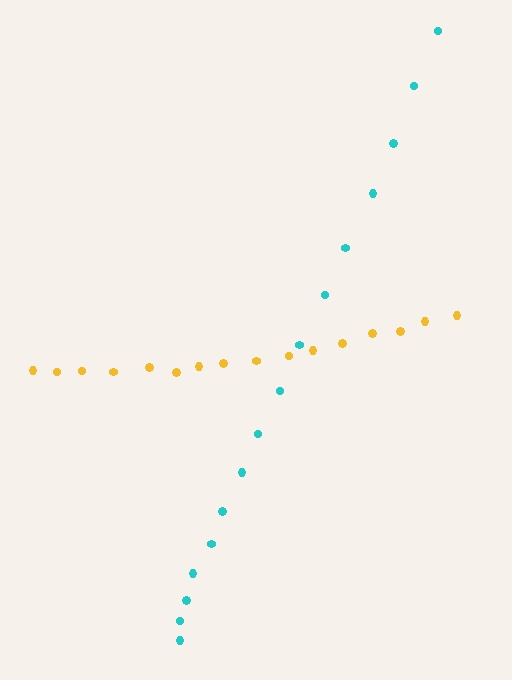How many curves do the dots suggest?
There are 2 distinct paths.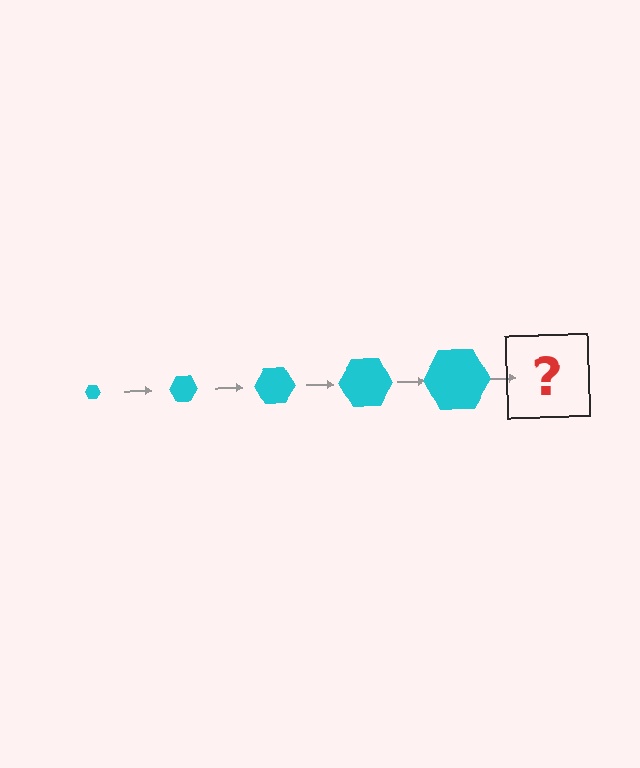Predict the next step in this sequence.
The next step is a cyan hexagon, larger than the previous one.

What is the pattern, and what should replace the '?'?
The pattern is that the hexagon gets progressively larger each step. The '?' should be a cyan hexagon, larger than the previous one.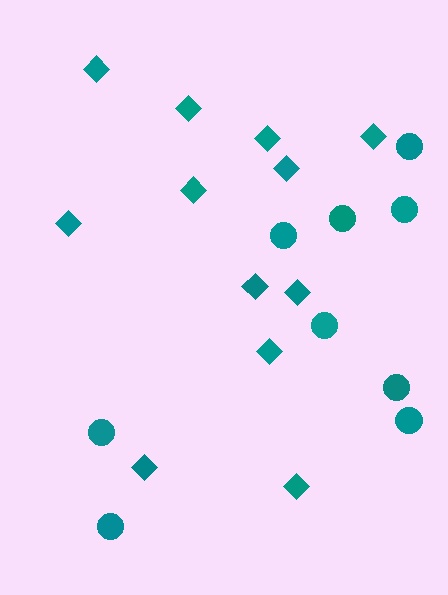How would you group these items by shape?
There are 2 groups: one group of diamonds (12) and one group of circles (9).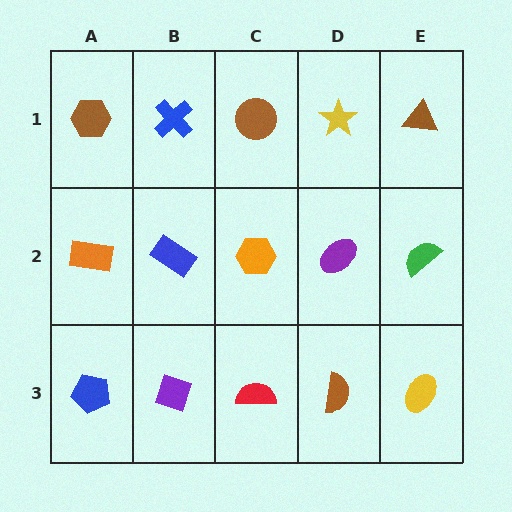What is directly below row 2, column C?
A red semicircle.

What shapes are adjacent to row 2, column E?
A brown triangle (row 1, column E), a yellow ellipse (row 3, column E), a purple ellipse (row 2, column D).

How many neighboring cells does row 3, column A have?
2.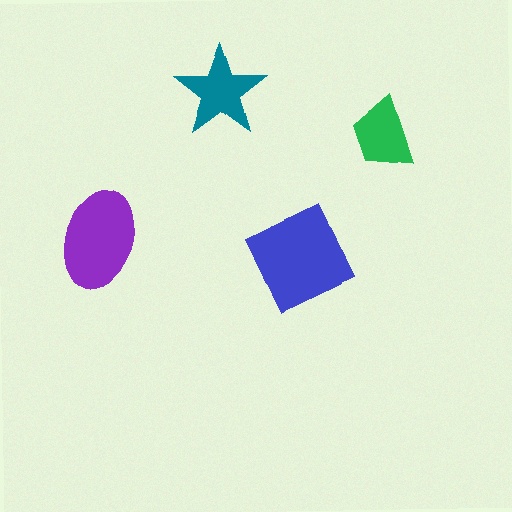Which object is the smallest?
The green trapezoid.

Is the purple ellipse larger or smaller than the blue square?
Smaller.